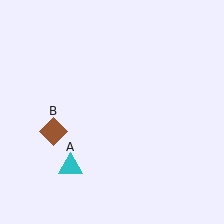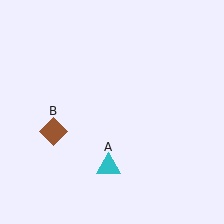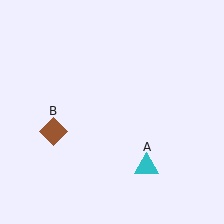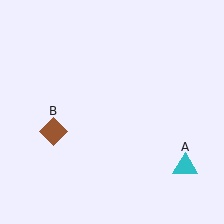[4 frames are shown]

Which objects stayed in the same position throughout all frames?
Brown diamond (object B) remained stationary.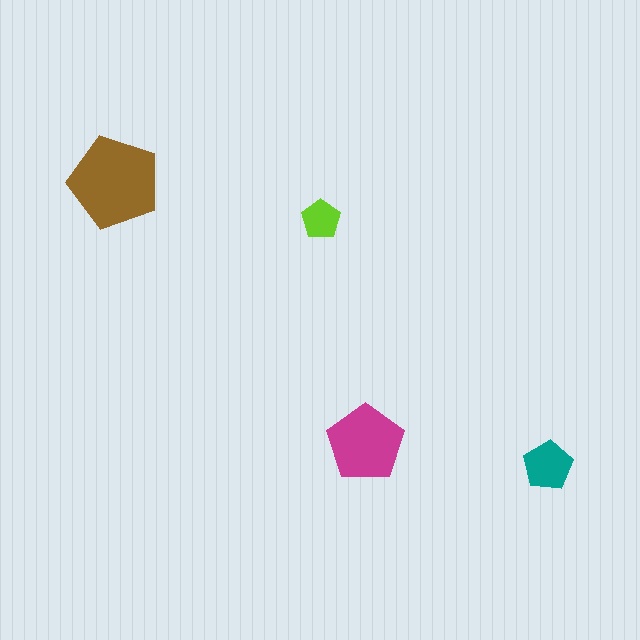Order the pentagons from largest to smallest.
the brown one, the magenta one, the teal one, the lime one.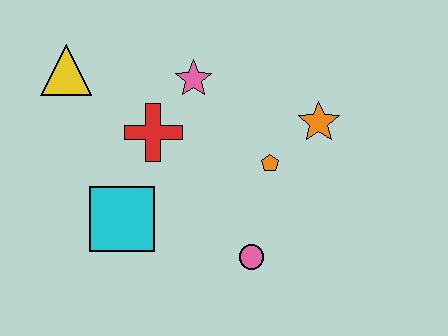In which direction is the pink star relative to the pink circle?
The pink star is above the pink circle.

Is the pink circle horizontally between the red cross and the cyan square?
No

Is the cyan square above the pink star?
No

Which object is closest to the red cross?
The pink star is closest to the red cross.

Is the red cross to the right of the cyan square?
Yes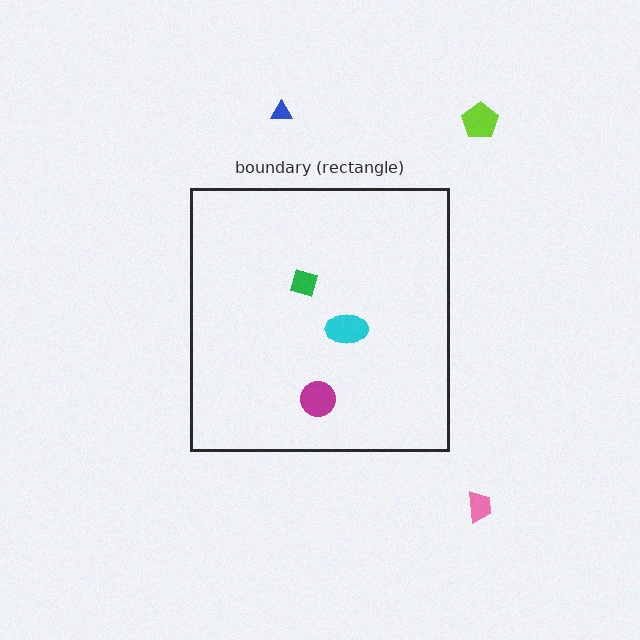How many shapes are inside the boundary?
3 inside, 3 outside.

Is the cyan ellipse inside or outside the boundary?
Inside.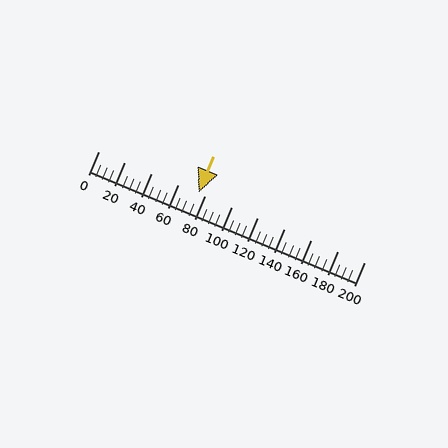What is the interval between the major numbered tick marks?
The major tick marks are spaced 20 units apart.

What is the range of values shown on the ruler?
The ruler shows values from 0 to 200.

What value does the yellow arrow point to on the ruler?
The yellow arrow points to approximately 75.